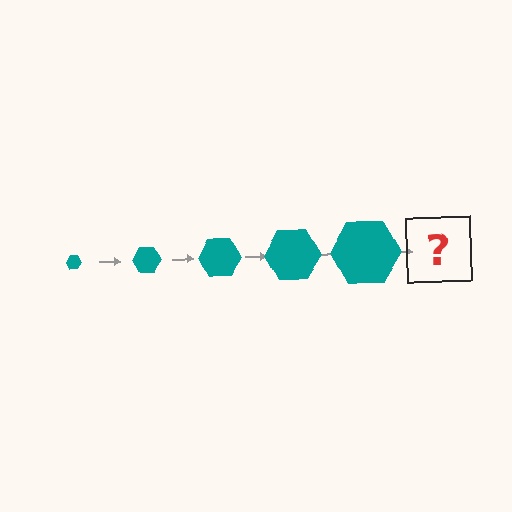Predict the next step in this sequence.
The next step is a teal hexagon, larger than the previous one.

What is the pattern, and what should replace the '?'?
The pattern is that the hexagon gets progressively larger each step. The '?' should be a teal hexagon, larger than the previous one.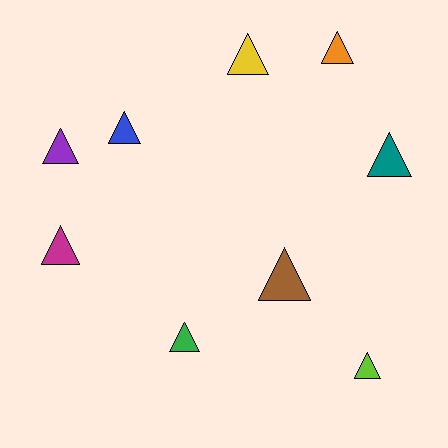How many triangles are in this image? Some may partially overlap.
There are 9 triangles.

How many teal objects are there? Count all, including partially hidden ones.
There is 1 teal object.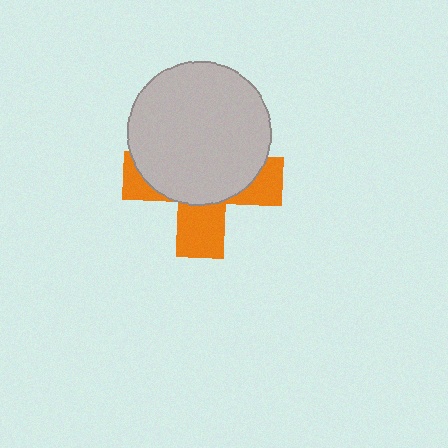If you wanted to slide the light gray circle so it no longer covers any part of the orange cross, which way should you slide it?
Slide it up — that is the most direct way to separate the two shapes.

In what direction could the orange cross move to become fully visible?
The orange cross could move down. That would shift it out from behind the light gray circle entirely.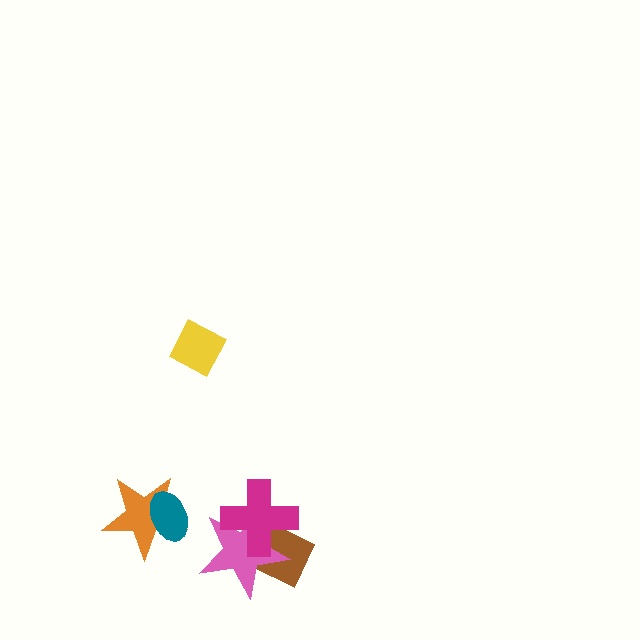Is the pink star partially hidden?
Yes, it is partially covered by another shape.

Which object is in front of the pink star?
The magenta cross is in front of the pink star.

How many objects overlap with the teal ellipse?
1 object overlaps with the teal ellipse.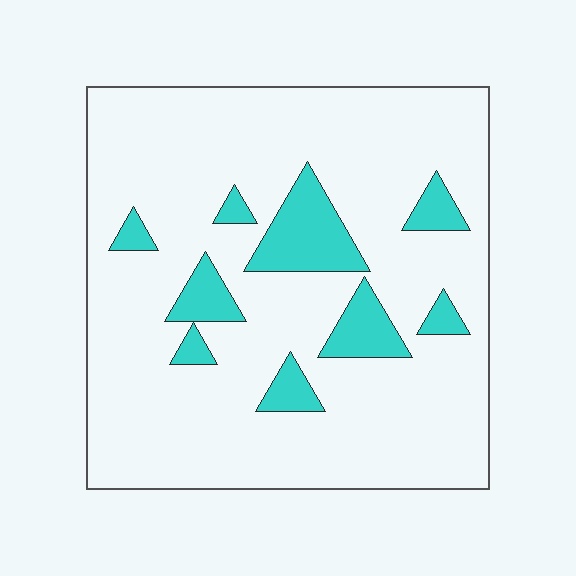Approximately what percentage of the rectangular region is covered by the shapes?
Approximately 15%.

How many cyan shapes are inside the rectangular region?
9.